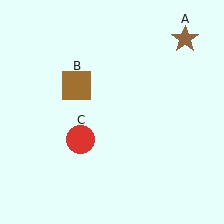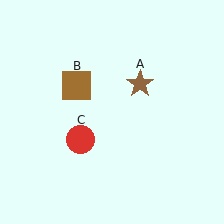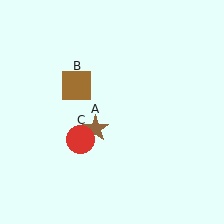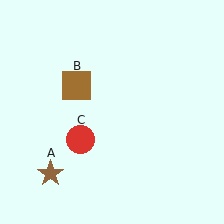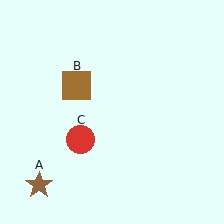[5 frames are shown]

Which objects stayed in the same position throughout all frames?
Brown square (object B) and red circle (object C) remained stationary.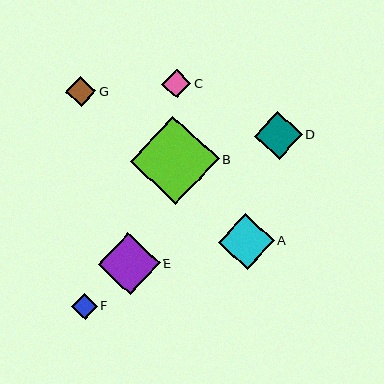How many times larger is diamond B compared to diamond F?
Diamond B is approximately 3.4 times the size of diamond F.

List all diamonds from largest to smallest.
From largest to smallest: B, E, A, D, G, C, F.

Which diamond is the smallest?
Diamond F is the smallest with a size of approximately 26 pixels.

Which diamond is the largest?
Diamond B is the largest with a size of approximately 89 pixels.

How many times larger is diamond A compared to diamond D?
Diamond A is approximately 1.2 times the size of diamond D.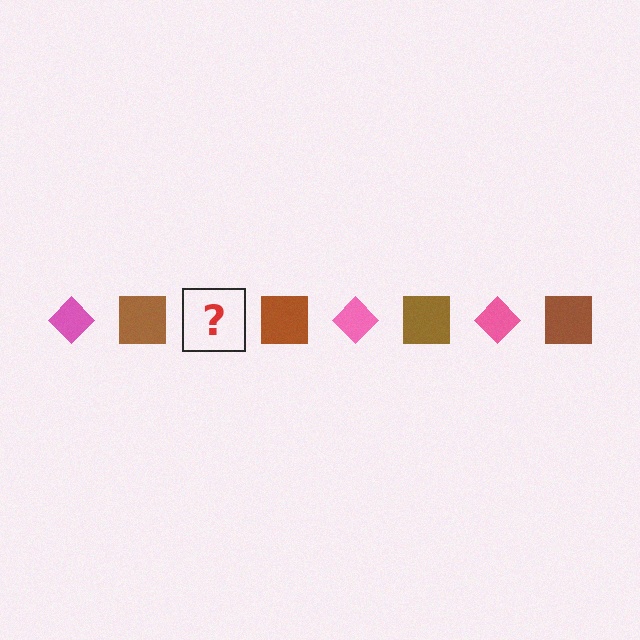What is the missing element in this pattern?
The missing element is a pink diamond.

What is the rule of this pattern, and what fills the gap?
The rule is that the pattern alternates between pink diamond and brown square. The gap should be filled with a pink diamond.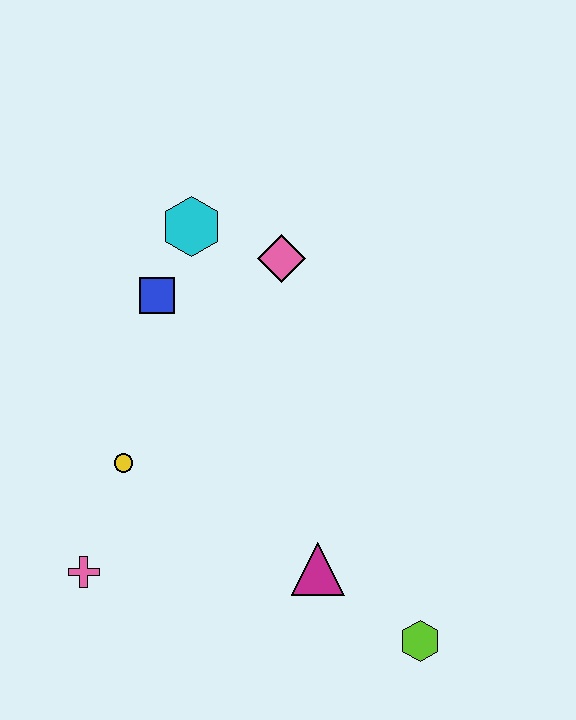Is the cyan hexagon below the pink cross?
No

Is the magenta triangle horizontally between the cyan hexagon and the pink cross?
No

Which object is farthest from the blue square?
The lime hexagon is farthest from the blue square.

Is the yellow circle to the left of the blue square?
Yes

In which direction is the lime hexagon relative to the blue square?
The lime hexagon is below the blue square.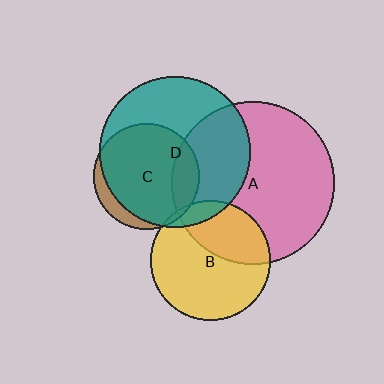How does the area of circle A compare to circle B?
Approximately 1.8 times.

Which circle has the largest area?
Circle A (pink).